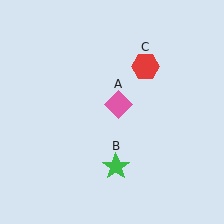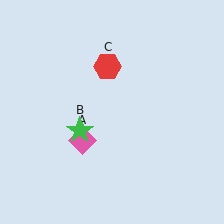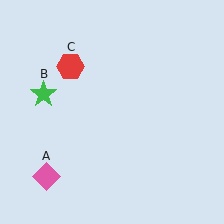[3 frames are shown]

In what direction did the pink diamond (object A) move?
The pink diamond (object A) moved down and to the left.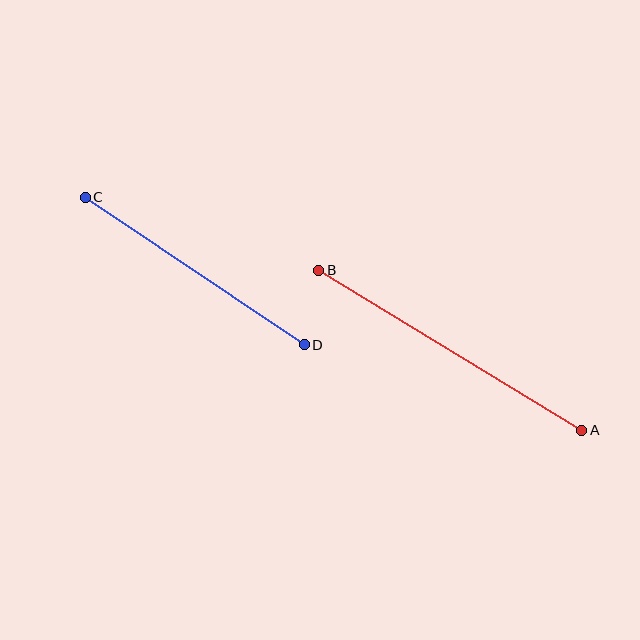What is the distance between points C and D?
The distance is approximately 264 pixels.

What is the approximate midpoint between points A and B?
The midpoint is at approximately (450, 350) pixels.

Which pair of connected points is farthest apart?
Points A and B are farthest apart.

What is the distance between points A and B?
The distance is approximately 308 pixels.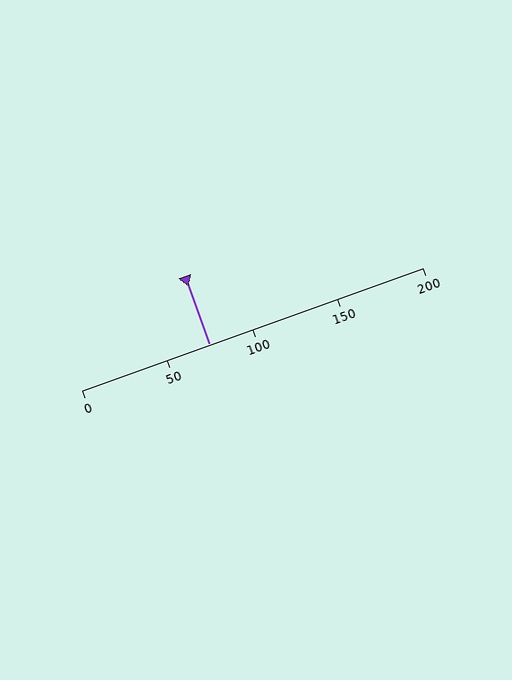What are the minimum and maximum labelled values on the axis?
The axis runs from 0 to 200.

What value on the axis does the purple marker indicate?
The marker indicates approximately 75.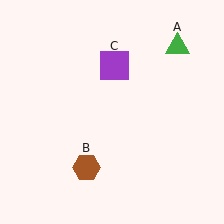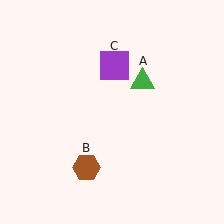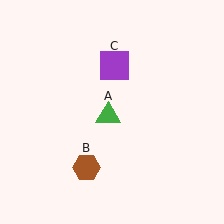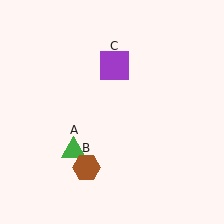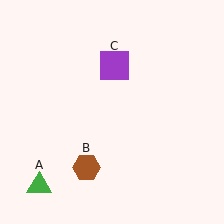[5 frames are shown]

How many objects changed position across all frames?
1 object changed position: green triangle (object A).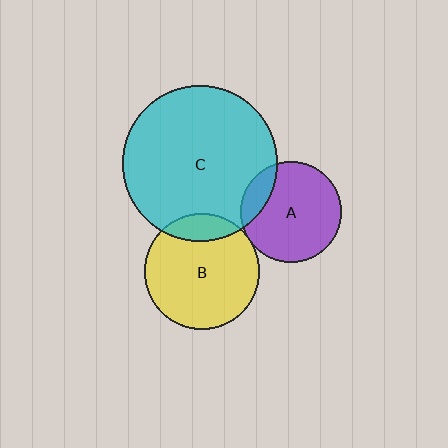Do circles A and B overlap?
Yes.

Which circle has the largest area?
Circle C (cyan).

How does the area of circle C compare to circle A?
Approximately 2.4 times.